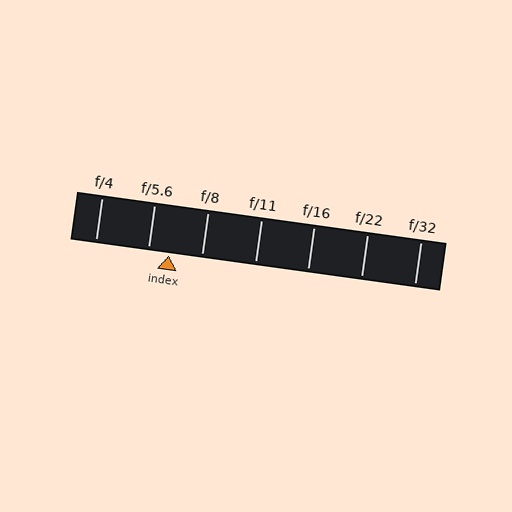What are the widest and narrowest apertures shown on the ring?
The widest aperture shown is f/4 and the narrowest is f/32.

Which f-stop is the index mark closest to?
The index mark is closest to f/5.6.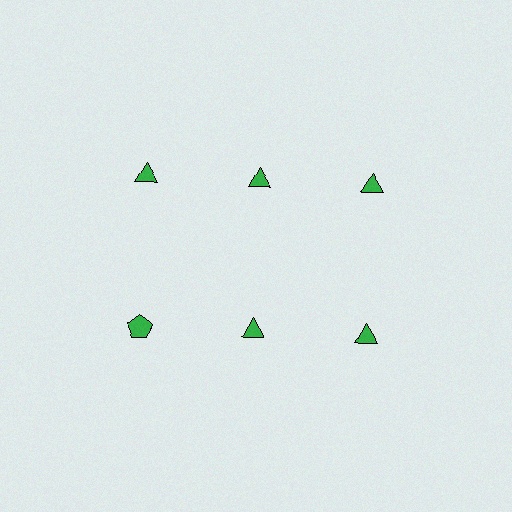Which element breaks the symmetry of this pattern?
The green pentagon in the second row, leftmost column breaks the symmetry. All other shapes are green triangles.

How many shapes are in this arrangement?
There are 6 shapes arranged in a grid pattern.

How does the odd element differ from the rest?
It has a different shape: pentagon instead of triangle.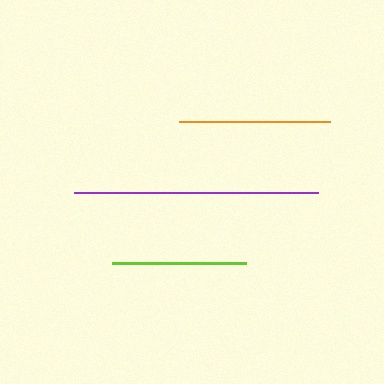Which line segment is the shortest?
The lime line is the shortest at approximately 134 pixels.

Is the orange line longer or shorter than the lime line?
The orange line is longer than the lime line.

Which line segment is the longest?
The purple line is the longest at approximately 244 pixels.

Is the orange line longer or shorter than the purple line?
The purple line is longer than the orange line.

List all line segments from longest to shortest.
From longest to shortest: purple, orange, lime.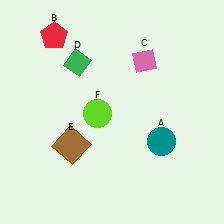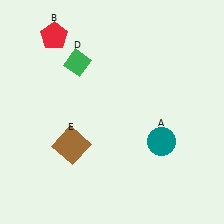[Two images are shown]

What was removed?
The lime circle (F), the pink diamond (C) were removed in Image 2.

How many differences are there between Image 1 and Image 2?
There are 2 differences between the two images.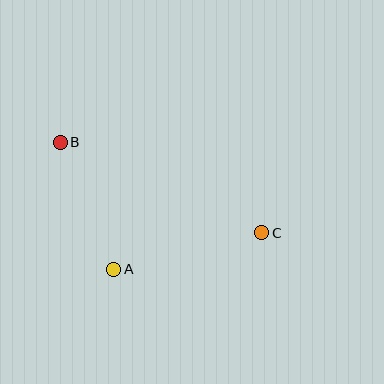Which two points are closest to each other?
Points A and B are closest to each other.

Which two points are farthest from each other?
Points B and C are farthest from each other.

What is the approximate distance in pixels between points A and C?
The distance between A and C is approximately 152 pixels.